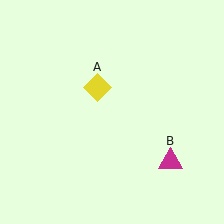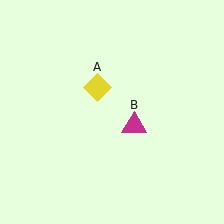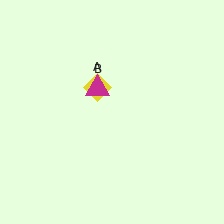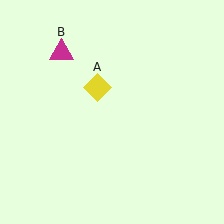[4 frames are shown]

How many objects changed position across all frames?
1 object changed position: magenta triangle (object B).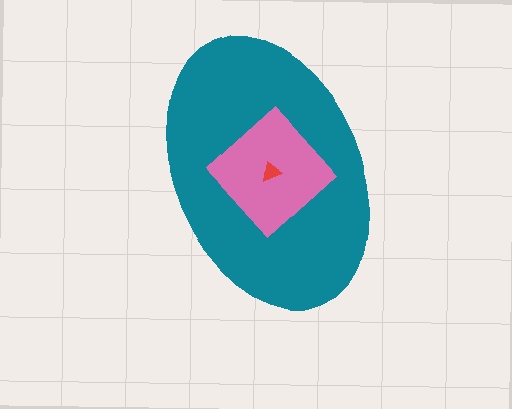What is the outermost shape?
The teal ellipse.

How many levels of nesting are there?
3.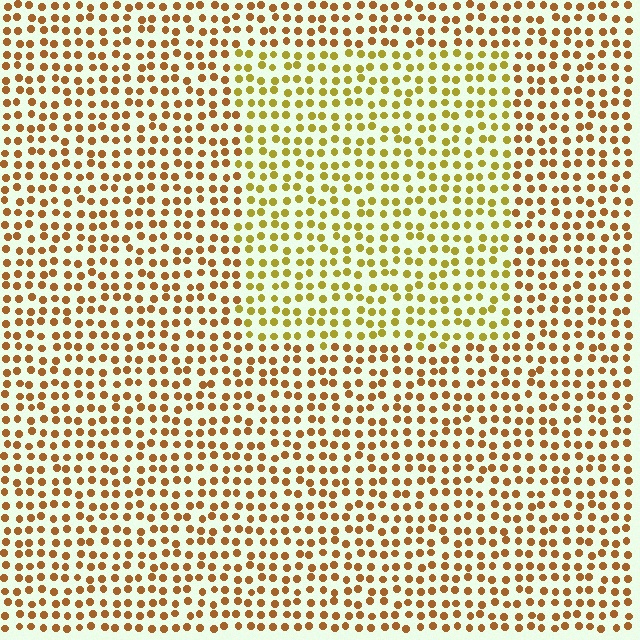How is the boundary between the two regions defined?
The boundary is defined purely by a slight shift in hue (about 30 degrees). Spacing, size, and orientation are identical on both sides.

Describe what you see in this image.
The image is filled with small brown elements in a uniform arrangement. A rectangle-shaped region is visible where the elements are tinted to a slightly different hue, forming a subtle color boundary.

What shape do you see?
I see a rectangle.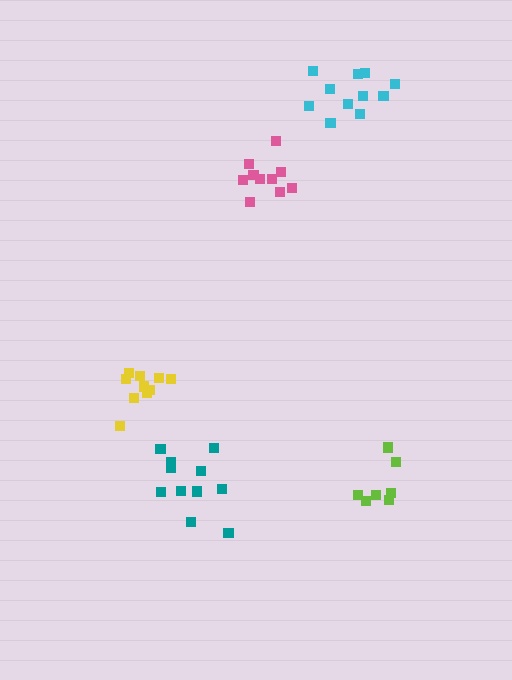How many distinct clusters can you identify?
There are 5 distinct clusters.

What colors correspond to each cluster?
The clusters are colored: lime, yellow, teal, cyan, pink.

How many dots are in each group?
Group 1: 7 dots, Group 2: 10 dots, Group 3: 11 dots, Group 4: 11 dots, Group 5: 10 dots (49 total).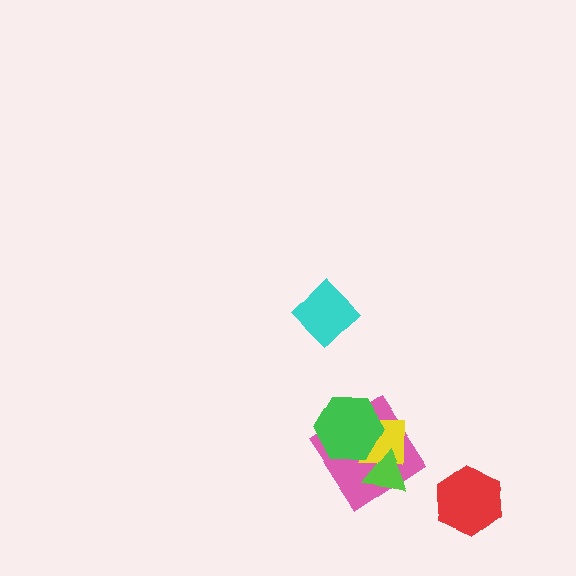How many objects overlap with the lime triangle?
2 objects overlap with the lime triangle.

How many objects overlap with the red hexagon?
0 objects overlap with the red hexagon.